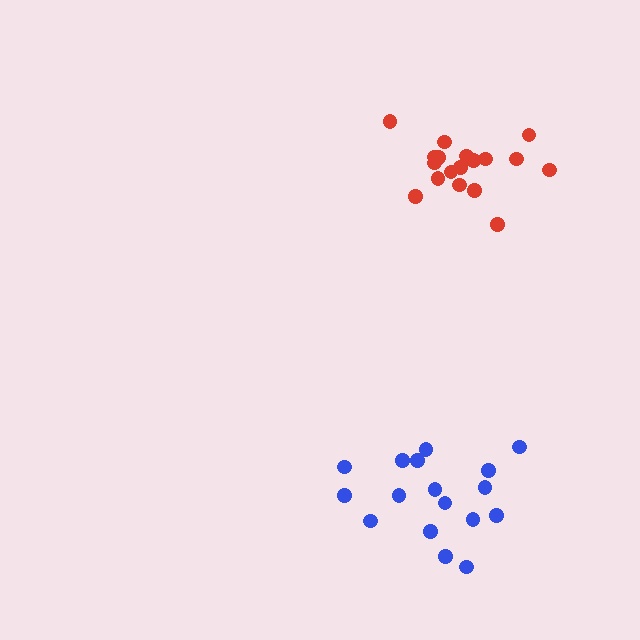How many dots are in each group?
Group 1: 17 dots, Group 2: 18 dots (35 total).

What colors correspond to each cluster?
The clusters are colored: blue, red.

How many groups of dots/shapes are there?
There are 2 groups.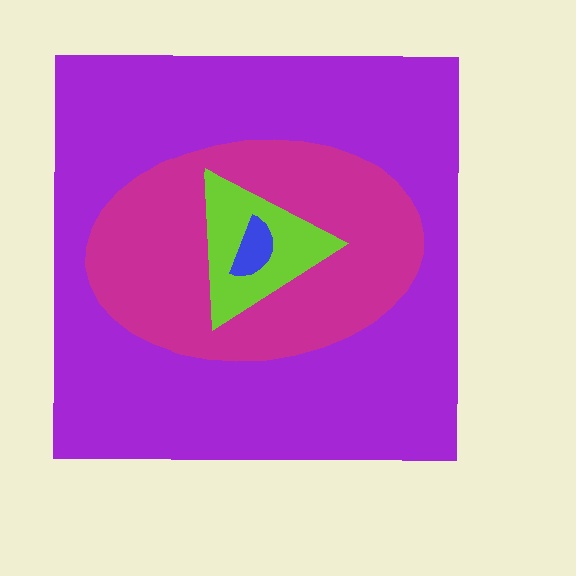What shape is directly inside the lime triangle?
The blue semicircle.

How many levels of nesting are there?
4.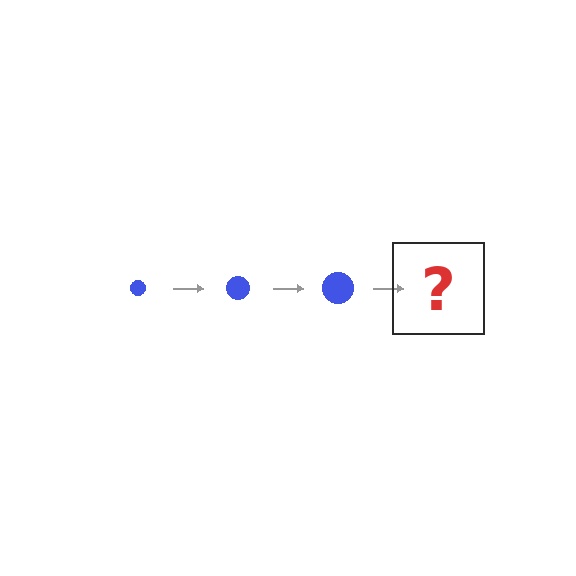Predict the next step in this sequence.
The next step is a blue circle, larger than the previous one.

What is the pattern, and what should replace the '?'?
The pattern is that the circle gets progressively larger each step. The '?' should be a blue circle, larger than the previous one.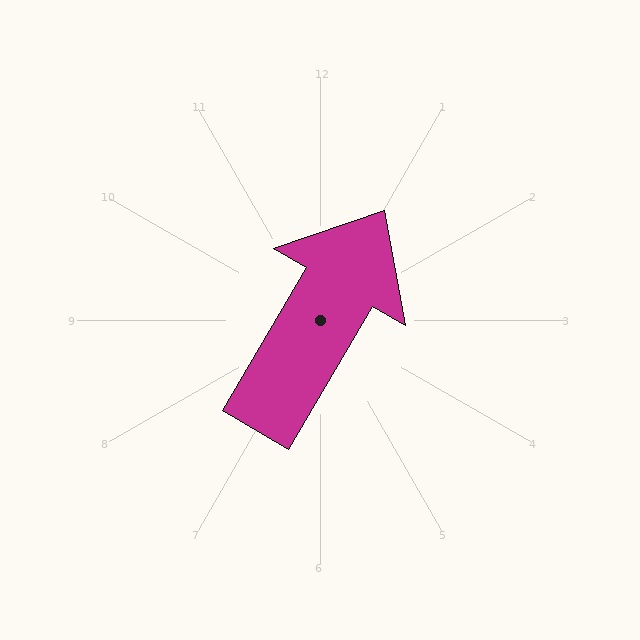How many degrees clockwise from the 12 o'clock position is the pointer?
Approximately 30 degrees.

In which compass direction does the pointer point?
Northeast.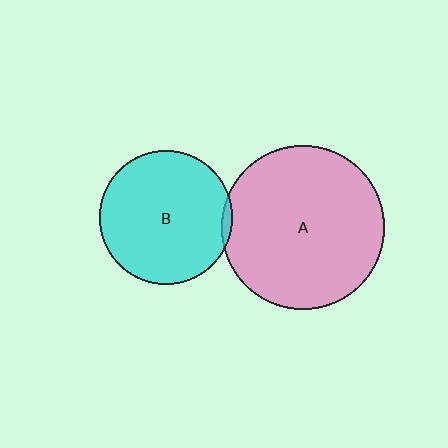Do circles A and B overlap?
Yes.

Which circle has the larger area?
Circle A (pink).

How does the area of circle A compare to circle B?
Approximately 1.5 times.